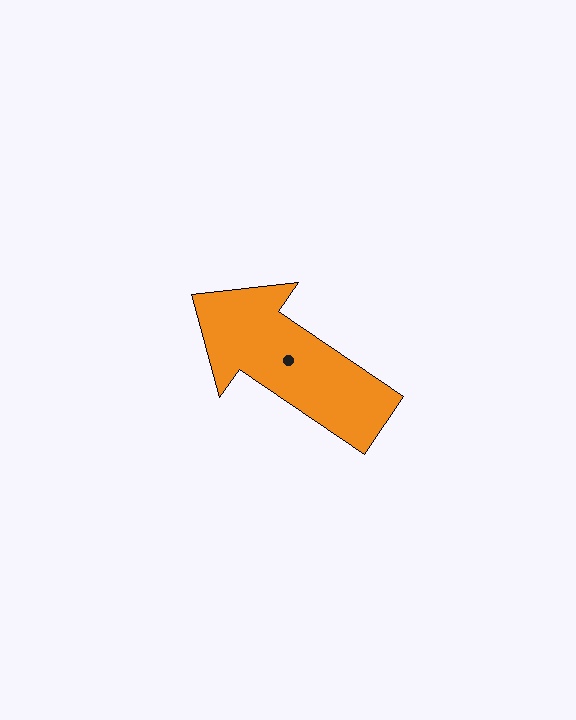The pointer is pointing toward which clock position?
Roughly 10 o'clock.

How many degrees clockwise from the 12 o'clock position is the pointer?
Approximately 304 degrees.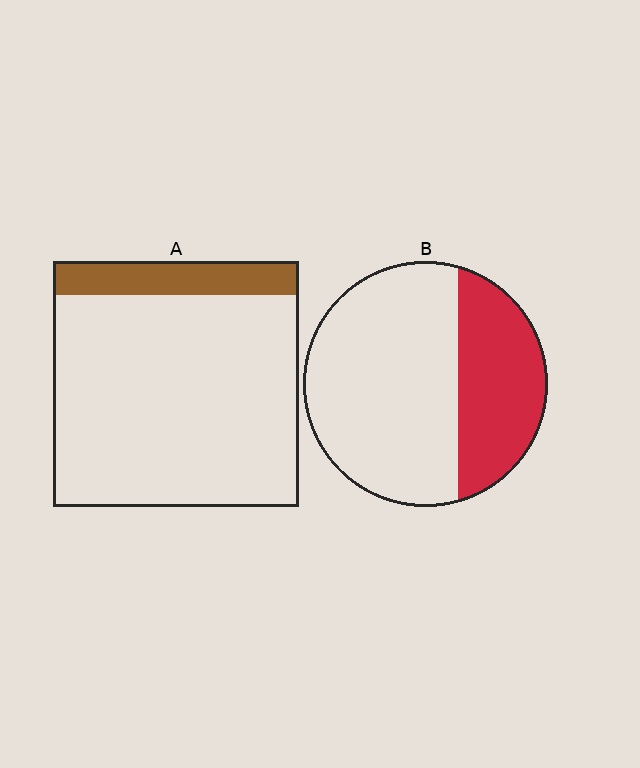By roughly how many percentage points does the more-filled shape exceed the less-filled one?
By roughly 20 percentage points (B over A).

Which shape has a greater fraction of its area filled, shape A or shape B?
Shape B.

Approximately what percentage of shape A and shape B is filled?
A is approximately 15% and B is approximately 35%.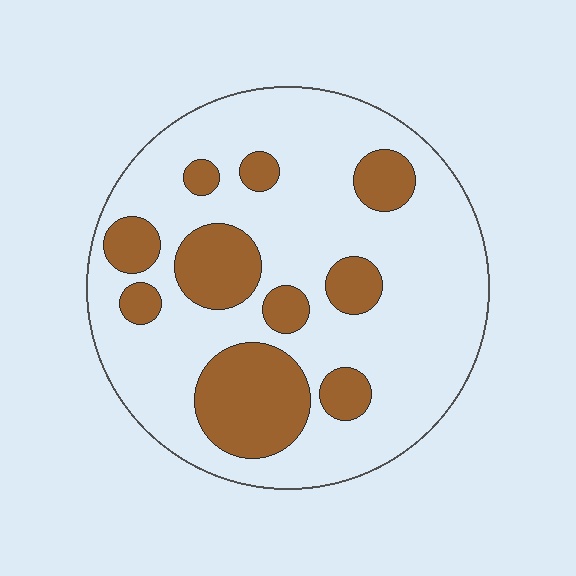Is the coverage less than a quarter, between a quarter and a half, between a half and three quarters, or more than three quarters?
Between a quarter and a half.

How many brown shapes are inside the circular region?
10.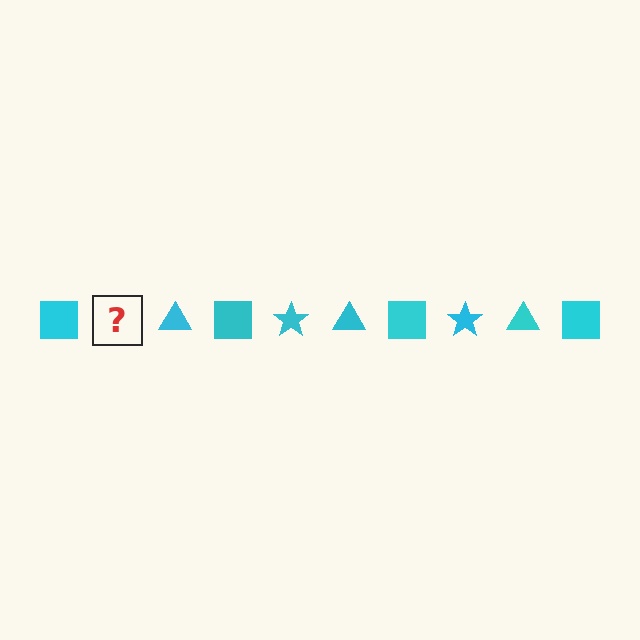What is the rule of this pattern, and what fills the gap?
The rule is that the pattern cycles through square, star, triangle shapes in cyan. The gap should be filled with a cyan star.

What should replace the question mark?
The question mark should be replaced with a cyan star.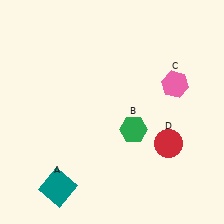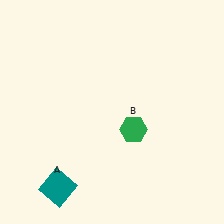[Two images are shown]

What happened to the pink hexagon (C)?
The pink hexagon (C) was removed in Image 2. It was in the top-right area of Image 1.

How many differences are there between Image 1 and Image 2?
There are 2 differences between the two images.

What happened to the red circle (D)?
The red circle (D) was removed in Image 2. It was in the bottom-right area of Image 1.